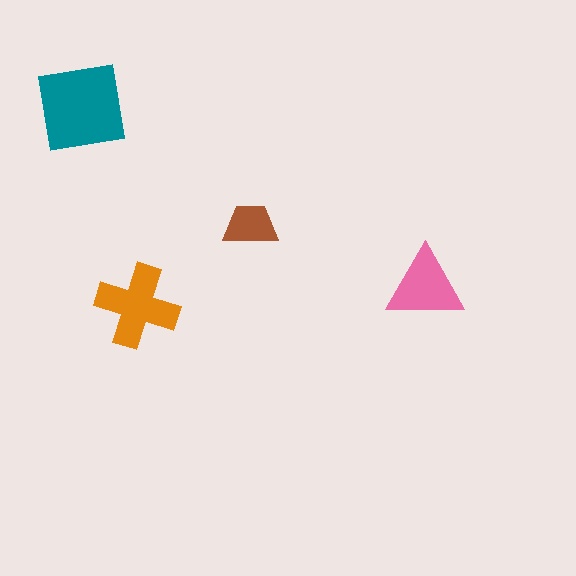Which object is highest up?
The teal square is topmost.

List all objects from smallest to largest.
The brown trapezoid, the pink triangle, the orange cross, the teal square.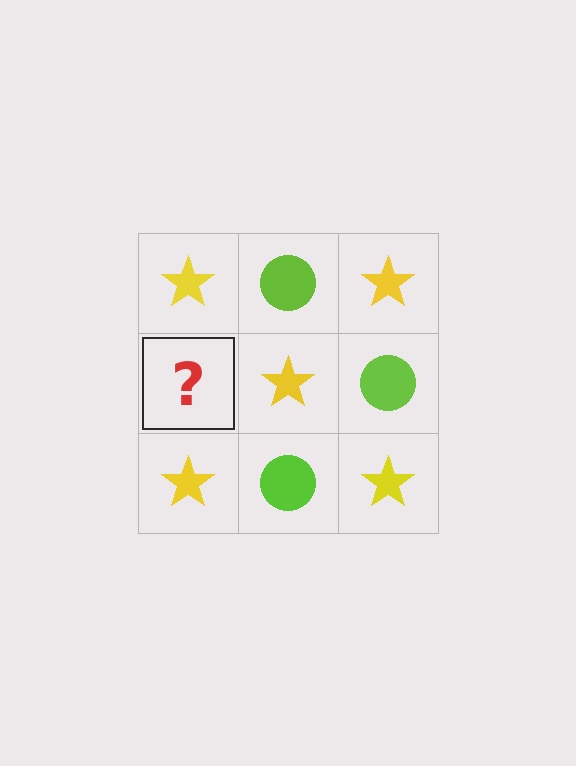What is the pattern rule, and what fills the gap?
The rule is that it alternates yellow star and lime circle in a checkerboard pattern. The gap should be filled with a lime circle.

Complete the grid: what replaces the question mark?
The question mark should be replaced with a lime circle.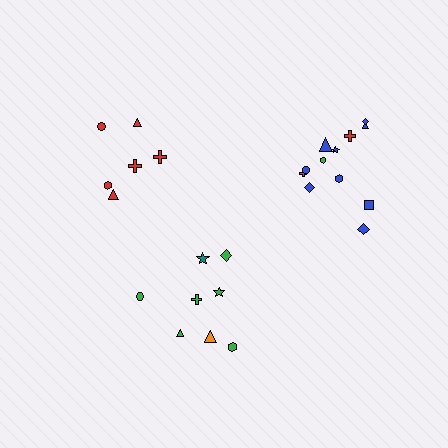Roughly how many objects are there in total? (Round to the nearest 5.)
Roughly 25 objects in total.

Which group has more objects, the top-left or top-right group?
The top-right group.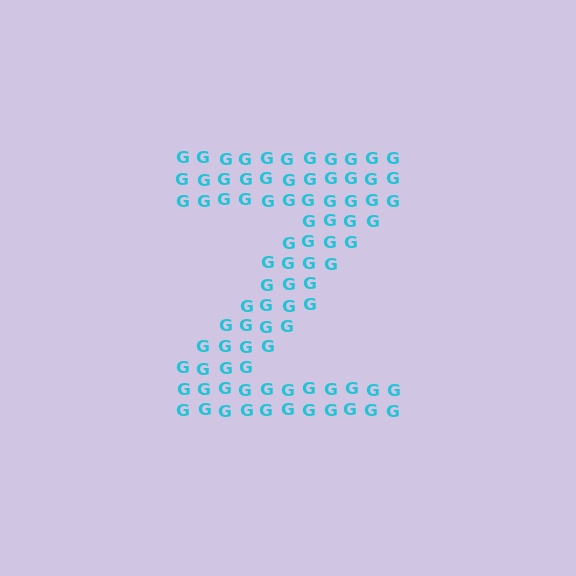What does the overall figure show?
The overall figure shows the letter Z.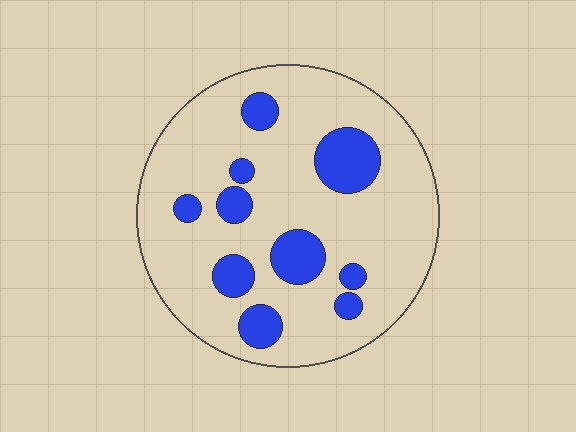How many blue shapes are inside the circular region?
10.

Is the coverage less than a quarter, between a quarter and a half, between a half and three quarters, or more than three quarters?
Less than a quarter.